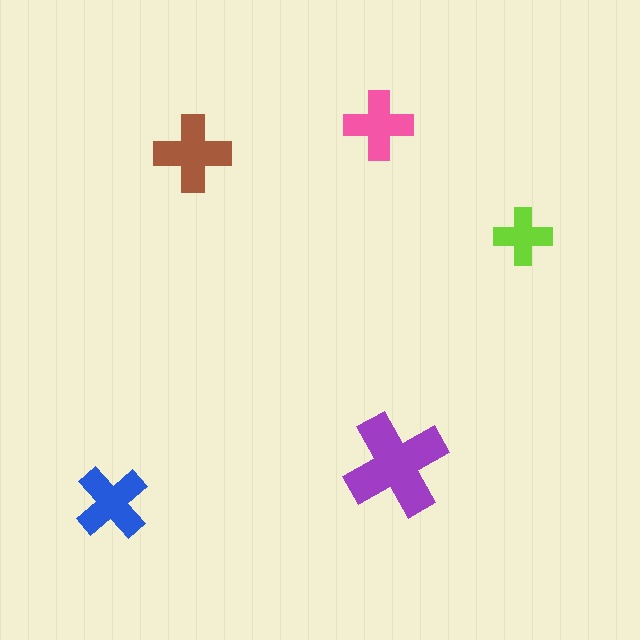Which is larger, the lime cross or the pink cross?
The pink one.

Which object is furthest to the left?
The blue cross is leftmost.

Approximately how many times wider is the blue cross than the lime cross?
About 1.5 times wider.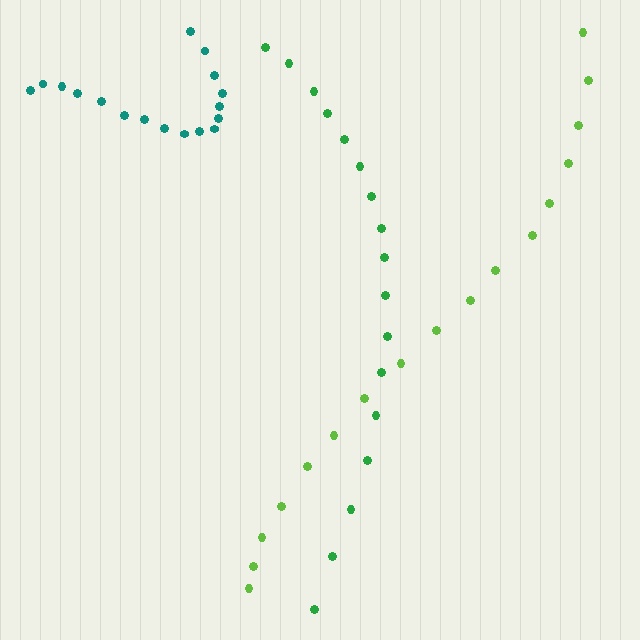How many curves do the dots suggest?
There are 3 distinct paths.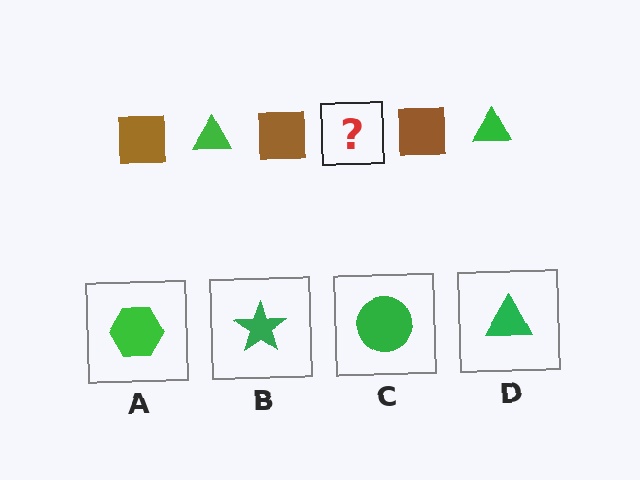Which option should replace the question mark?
Option D.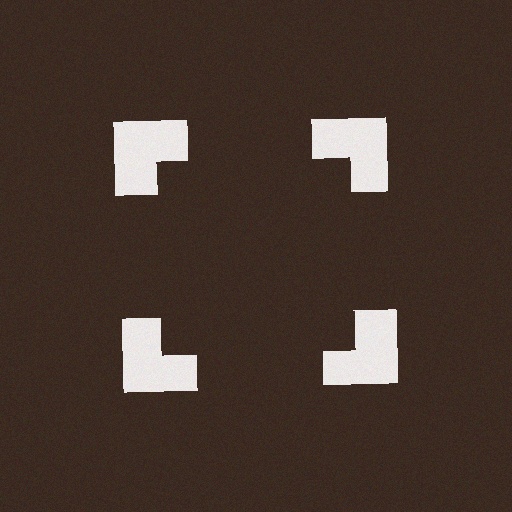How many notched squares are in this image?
There are 4 — one at each vertex of the illusory square.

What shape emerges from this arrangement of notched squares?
An illusory square — its edges are inferred from the aligned wedge cuts in the notched squares, not physically drawn.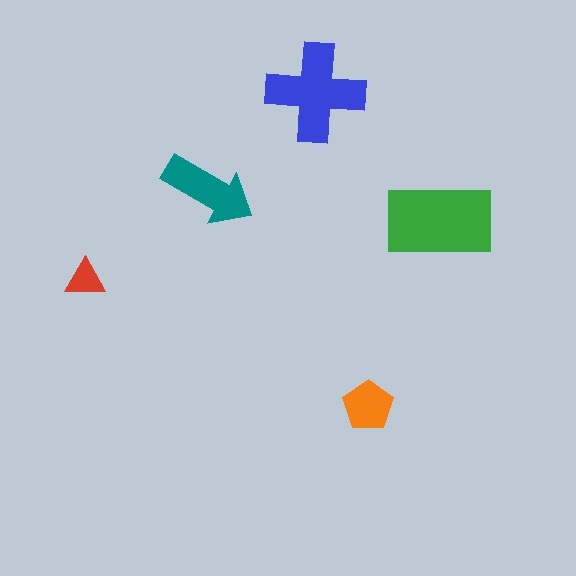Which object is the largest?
The green rectangle.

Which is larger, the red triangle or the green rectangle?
The green rectangle.